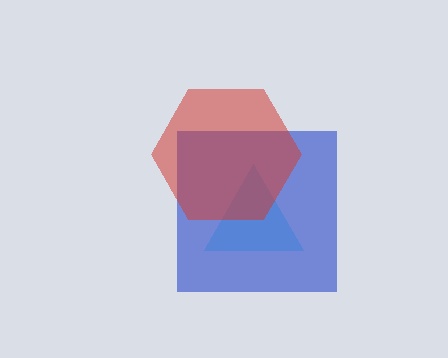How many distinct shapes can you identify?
There are 3 distinct shapes: a cyan triangle, a blue square, a red hexagon.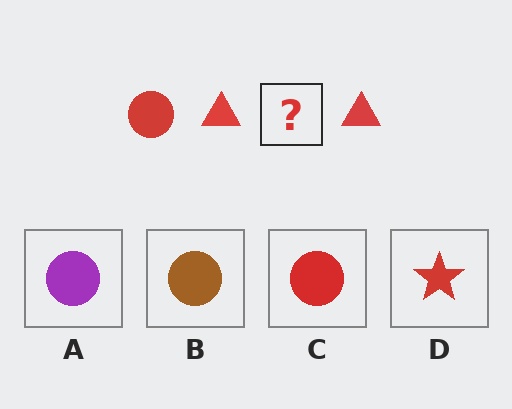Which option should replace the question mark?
Option C.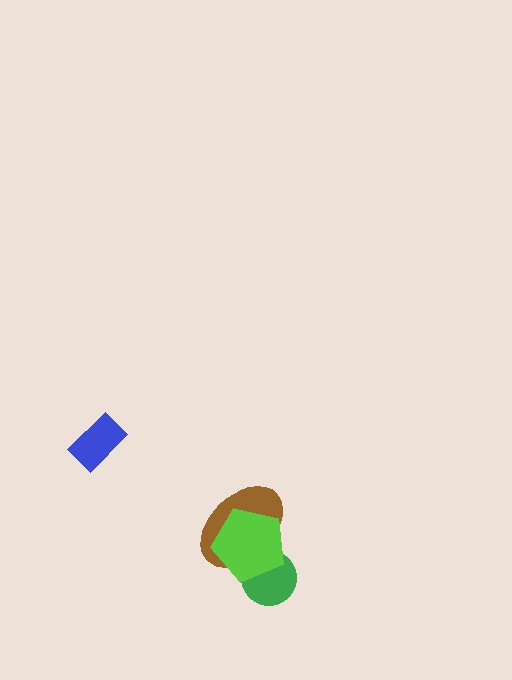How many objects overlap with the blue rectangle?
0 objects overlap with the blue rectangle.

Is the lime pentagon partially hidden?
No, no other shape covers it.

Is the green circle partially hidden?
Yes, it is partially covered by another shape.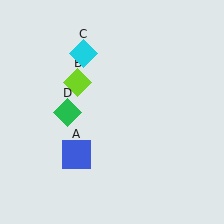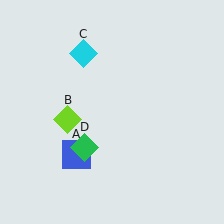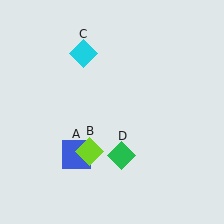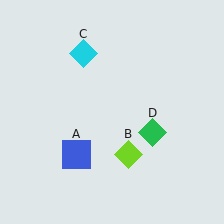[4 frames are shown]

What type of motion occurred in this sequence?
The lime diamond (object B), green diamond (object D) rotated counterclockwise around the center of the scene.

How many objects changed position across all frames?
2 objects changed position: lime diamond (object B), green diamond (object D).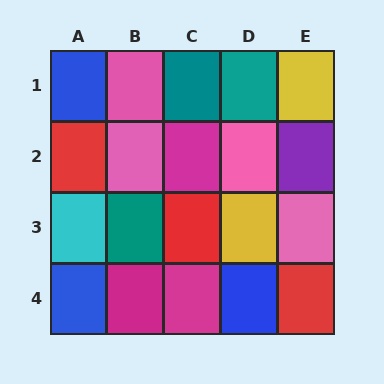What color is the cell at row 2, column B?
Pink.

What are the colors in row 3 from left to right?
Cyan, teal, red, yellow, pink.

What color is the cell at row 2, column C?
Magenta.